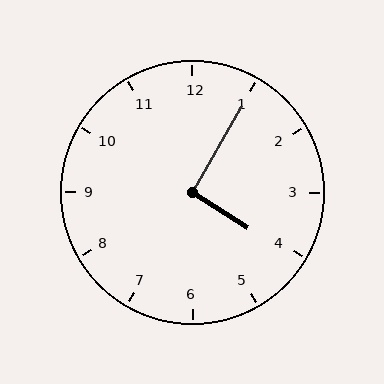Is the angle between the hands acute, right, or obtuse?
It is right.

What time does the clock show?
4:05.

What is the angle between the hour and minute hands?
Approximately 92 degrees.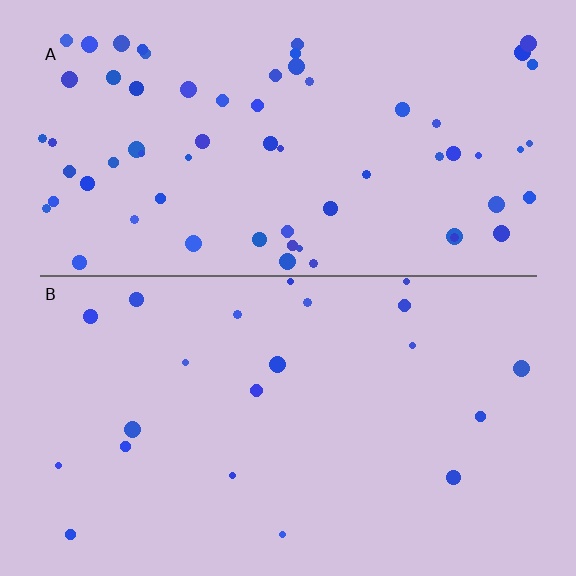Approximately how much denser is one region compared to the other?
Approximately 3.1× — region A over region B.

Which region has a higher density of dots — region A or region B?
A (the top).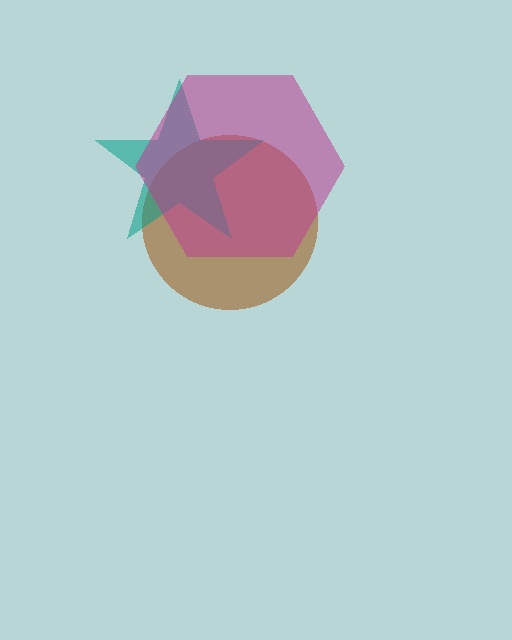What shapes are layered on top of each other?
The layered shapes are: a brown circle, a teal star, a magenta hexagon.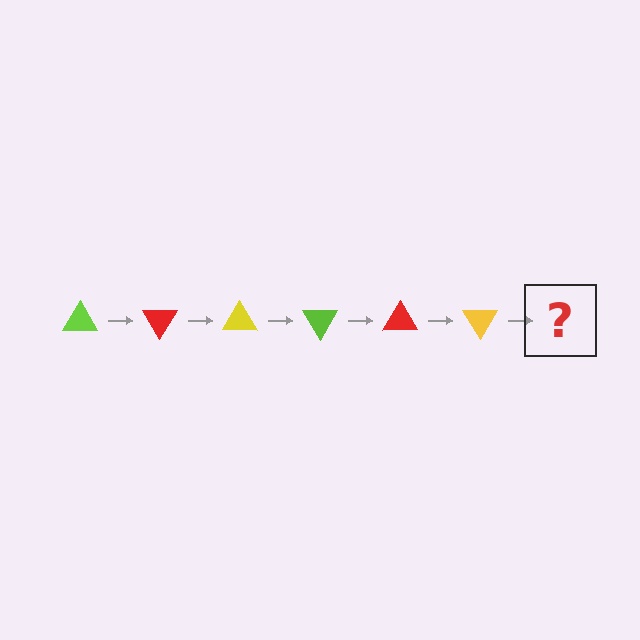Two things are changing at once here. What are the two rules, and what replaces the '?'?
The two rules are that it rotates 60 degrees each step and the color cycles through lime, red, and yellow. The '?' should be a lime triangle, rotated 360 degrees from the start.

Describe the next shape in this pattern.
It should be a lime triangle, rotated 360 degrees from the start.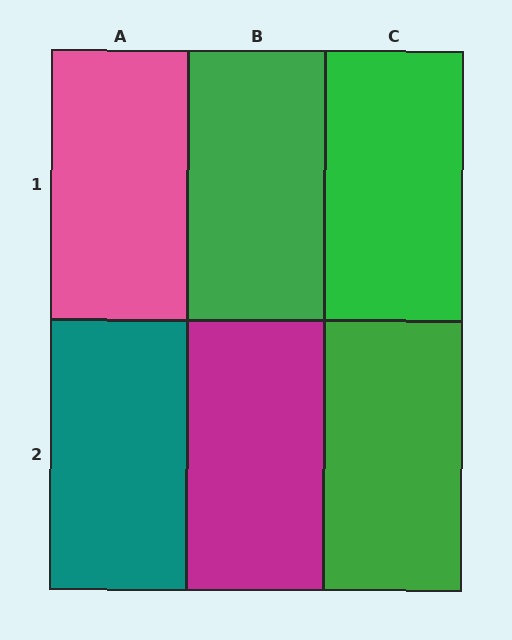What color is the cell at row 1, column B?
Green.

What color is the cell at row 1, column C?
Green.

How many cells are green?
3 cells are green.